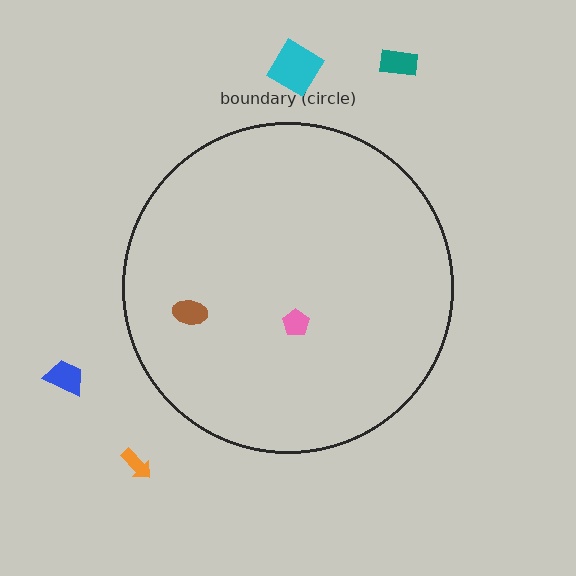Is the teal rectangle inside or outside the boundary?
Outside.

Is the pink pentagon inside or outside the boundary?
Inside.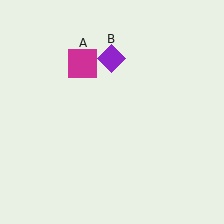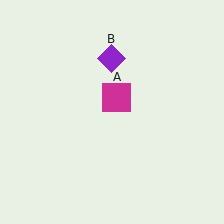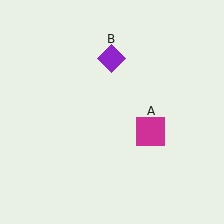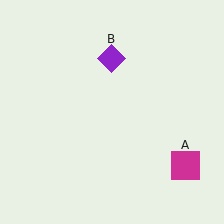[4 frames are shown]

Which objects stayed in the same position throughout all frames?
Purple diamond (object B) remained stationary.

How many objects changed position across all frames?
1 object changed position: magenta square (object A).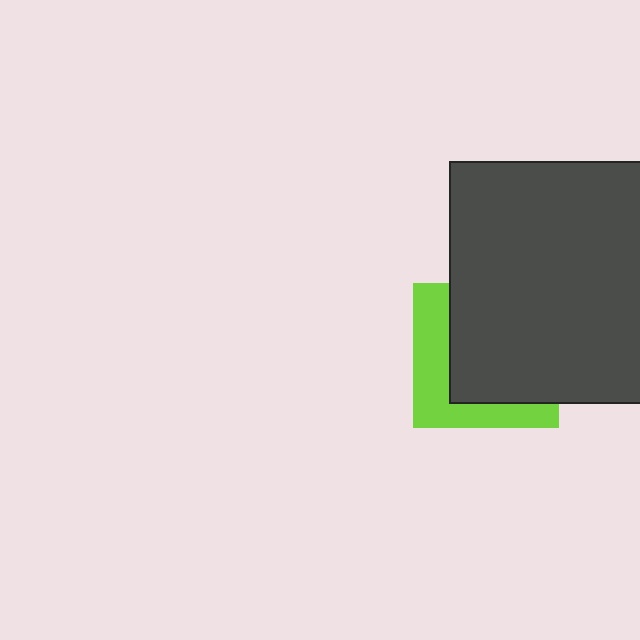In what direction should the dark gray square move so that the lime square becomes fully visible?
The dark gray square should move toward the upper-right. That is the shortest direction to clear the overlap and leave the lime square fully visible.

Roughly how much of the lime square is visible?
A small part of it is visible (roughly 37%).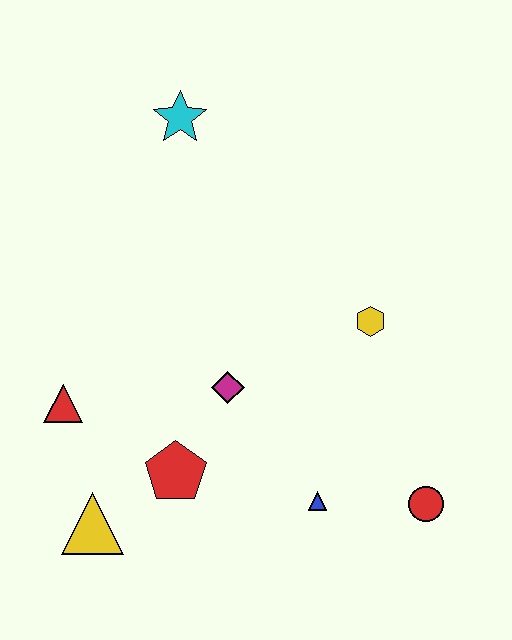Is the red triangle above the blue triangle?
Yes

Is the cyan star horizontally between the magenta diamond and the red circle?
No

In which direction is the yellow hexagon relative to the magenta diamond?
The yellow hexagon is to the right of the magenta diamond.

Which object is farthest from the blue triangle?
The cyan star is farthest from the blue triangle.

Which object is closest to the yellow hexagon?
The magenta diamond is closest to the yellow hexagon.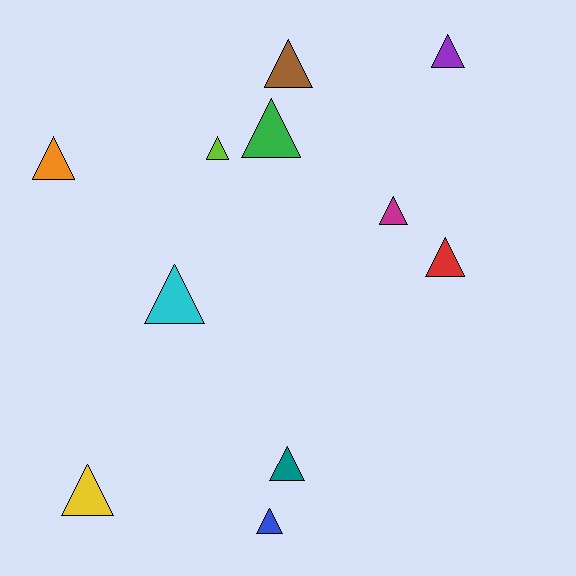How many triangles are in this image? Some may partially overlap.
There are 11 triangles.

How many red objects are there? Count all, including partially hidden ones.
There is 1 red object.